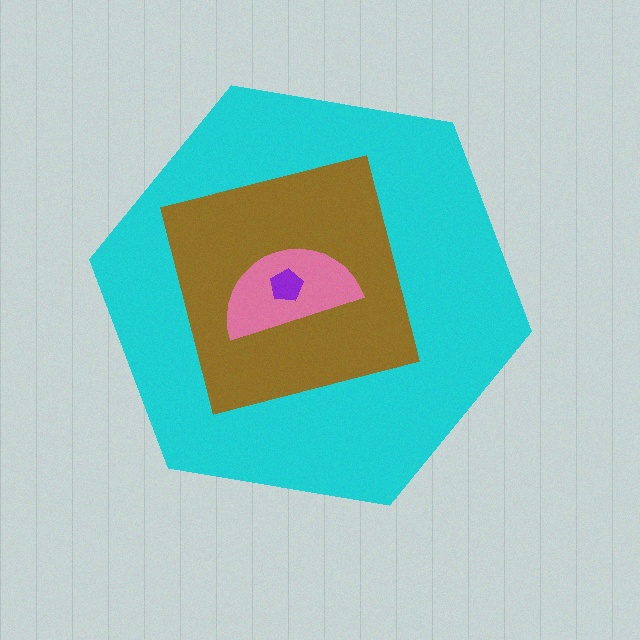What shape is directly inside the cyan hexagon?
The brown square.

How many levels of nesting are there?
4.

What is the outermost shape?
The cyan hexagon.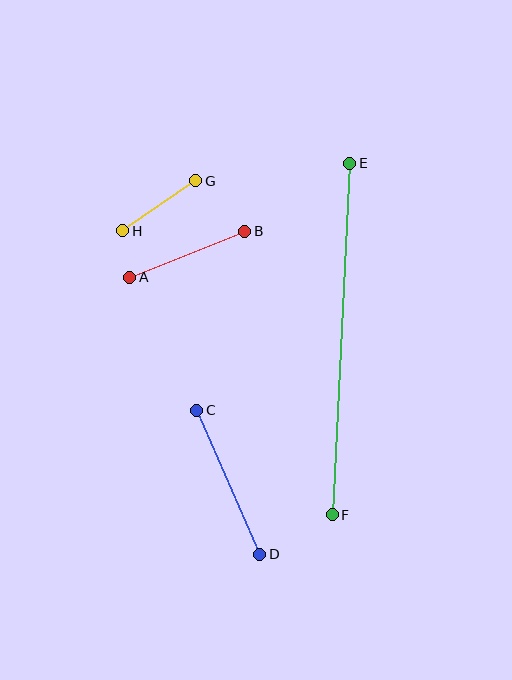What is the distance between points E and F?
The distance is approximately 352 pixels.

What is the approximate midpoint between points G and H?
The midpoint is at approximately (159, 206) pixels.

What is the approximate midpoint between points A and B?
The midpoint is at approximately (187, 254) pixels.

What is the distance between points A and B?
The distance is approximately 124 pixels.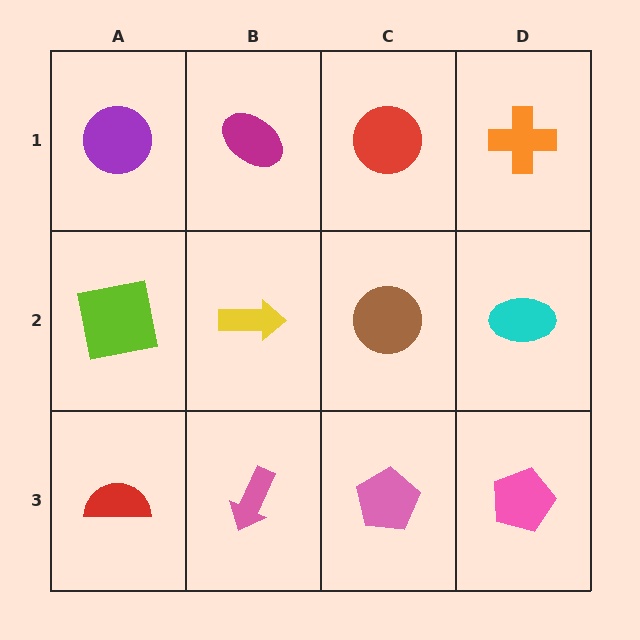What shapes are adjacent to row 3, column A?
A lime square (row 2, column A), a pink arrow (row 3, column B).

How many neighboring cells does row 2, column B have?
4.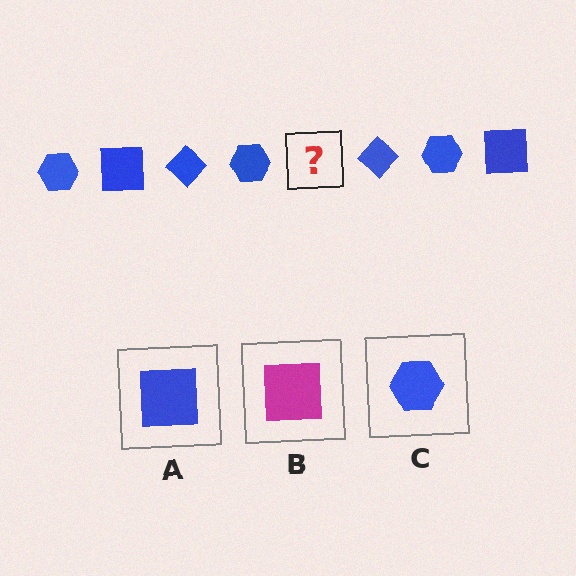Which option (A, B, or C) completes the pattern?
A.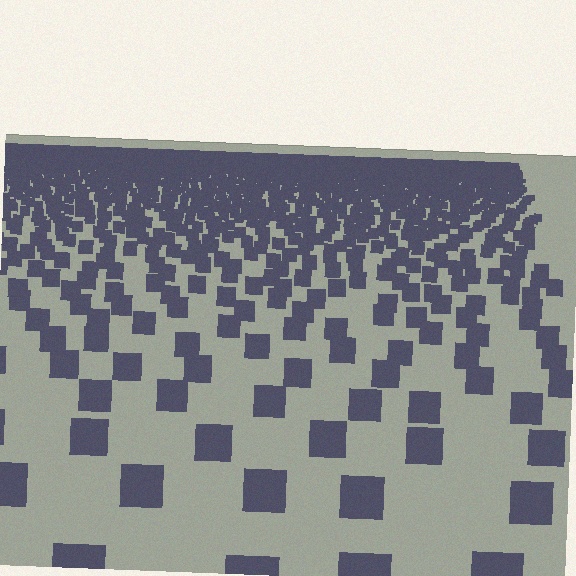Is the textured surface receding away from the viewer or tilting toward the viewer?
The surface is receding away from the viewer. Texture elements get smaller and denser toward the top.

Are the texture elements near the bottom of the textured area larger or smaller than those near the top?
Larger. Near the bottom, elements are closer to the viewer and appear at a bigger on-screen size.